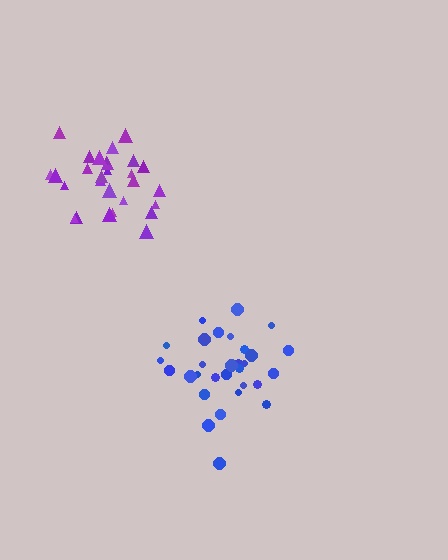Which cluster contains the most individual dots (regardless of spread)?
Blue (30).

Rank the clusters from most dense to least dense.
purple, blue.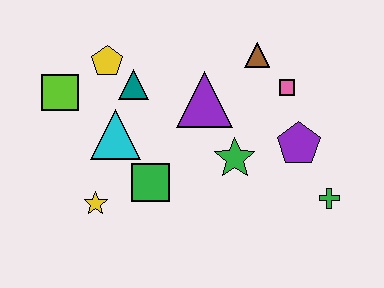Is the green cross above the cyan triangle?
No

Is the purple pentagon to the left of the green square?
No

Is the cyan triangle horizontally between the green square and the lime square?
Yes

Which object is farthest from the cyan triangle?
The green cross is farthest from the cyan triangle.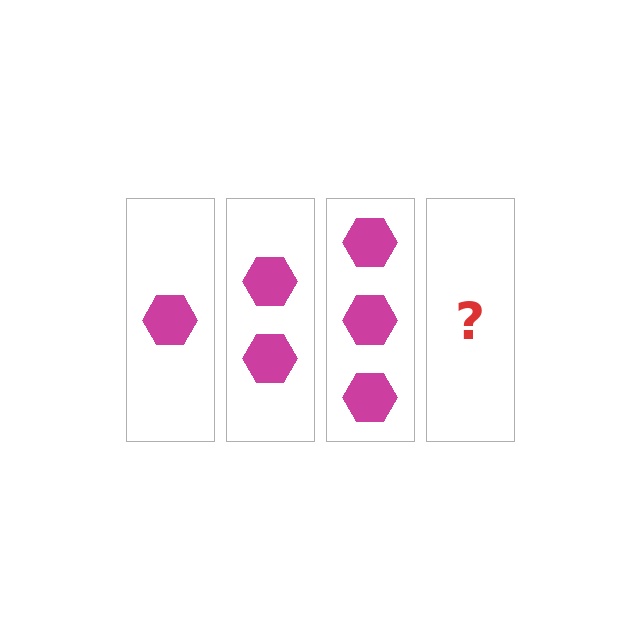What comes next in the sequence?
The next element should be 4 hexagons.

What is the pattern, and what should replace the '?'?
The pattern is that each step adds one more hexagon. The '?' should be 4 hexagons.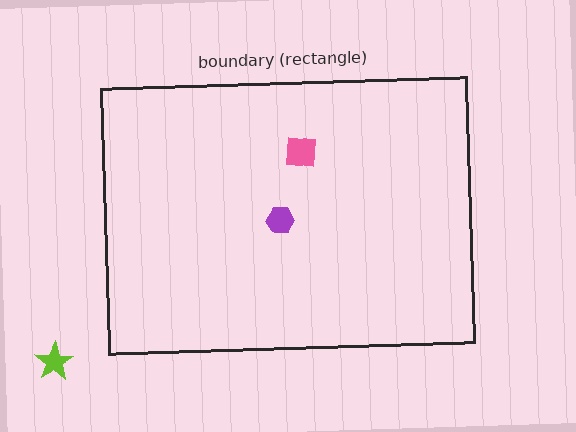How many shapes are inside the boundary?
2 inside, 1 outside.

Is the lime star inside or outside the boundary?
Outside.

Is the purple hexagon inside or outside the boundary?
Inside.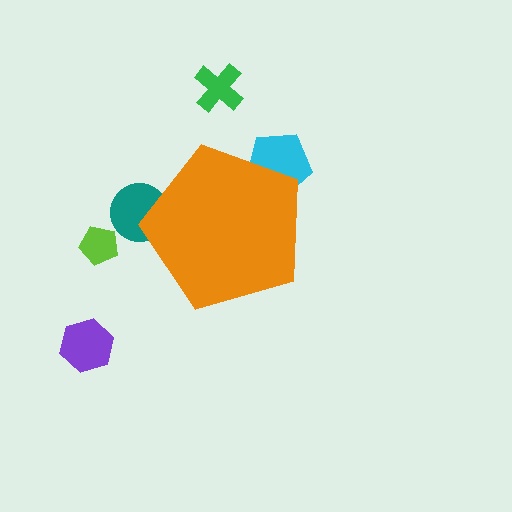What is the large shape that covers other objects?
An orange pentagon.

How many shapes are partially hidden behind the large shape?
2 shapes are partially hidden.